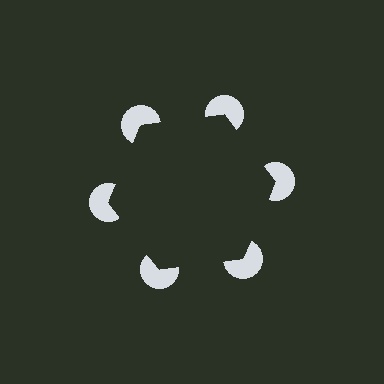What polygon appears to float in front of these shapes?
An illusory hexagon — its edges are inferred from the aligned wedge cuts in the pac-man discs, not physically drawn.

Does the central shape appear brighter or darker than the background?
It typically appears slightly darker than the background, even though no actual brightness change is drawn.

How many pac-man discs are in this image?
There are 6 — one at each vertex of the illusory hexagon.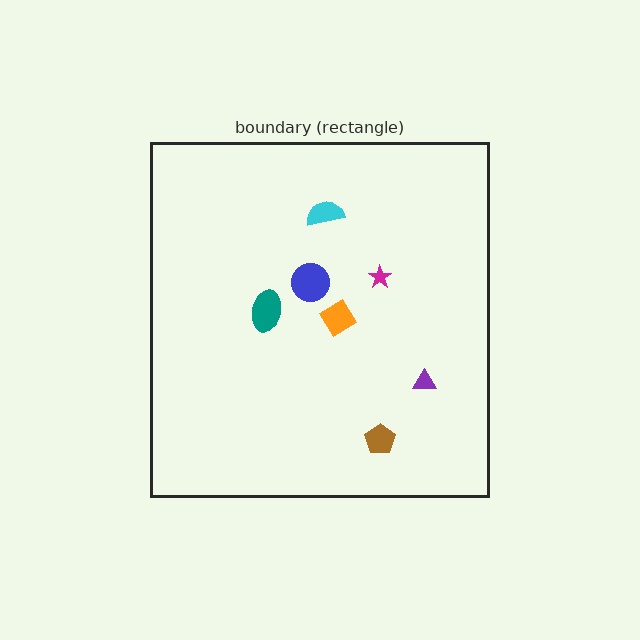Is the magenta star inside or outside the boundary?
Inside.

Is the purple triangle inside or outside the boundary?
Inside.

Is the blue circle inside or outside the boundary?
Inside.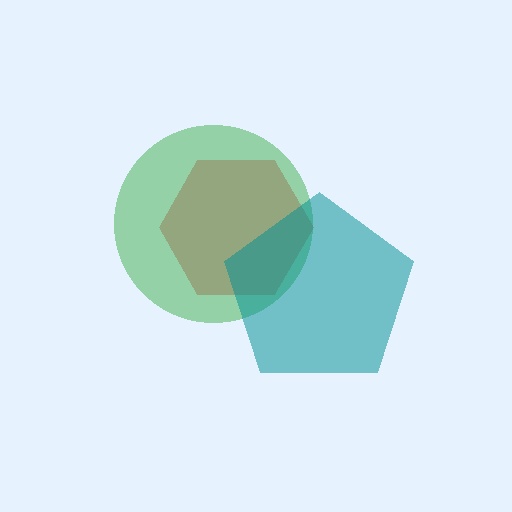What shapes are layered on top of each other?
The layered shapes are: a red hexagon, a green circle, a teal pentagon.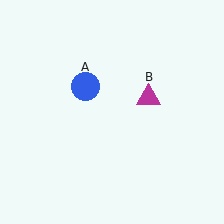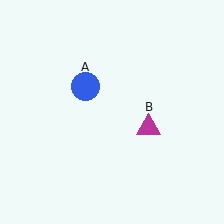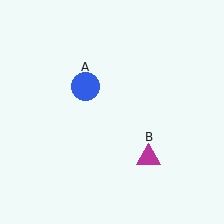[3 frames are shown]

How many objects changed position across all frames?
1 object changed position: magenta triangle (object B).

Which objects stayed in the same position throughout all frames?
Blue circle (object A) remained stationary.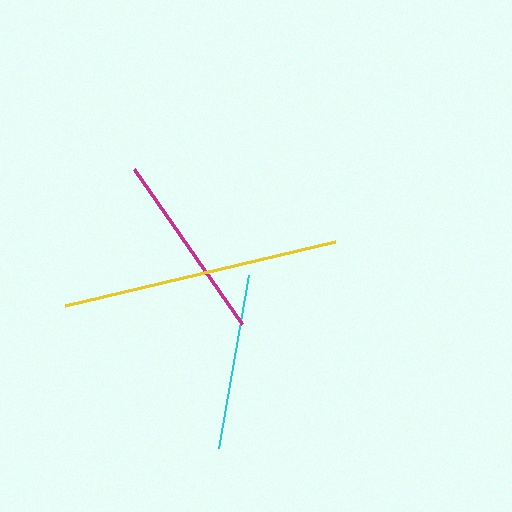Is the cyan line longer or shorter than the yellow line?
The yellow line is longer than the cyan line.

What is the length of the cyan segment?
The cyan segment is approximately 175 pixels long.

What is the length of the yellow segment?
The yellow segment is approximately 278 pixels long.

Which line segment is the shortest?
The cyan line is the shortest at approximately 175 pixels.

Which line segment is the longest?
The yellow line is the longest at approximately 278 pixels.